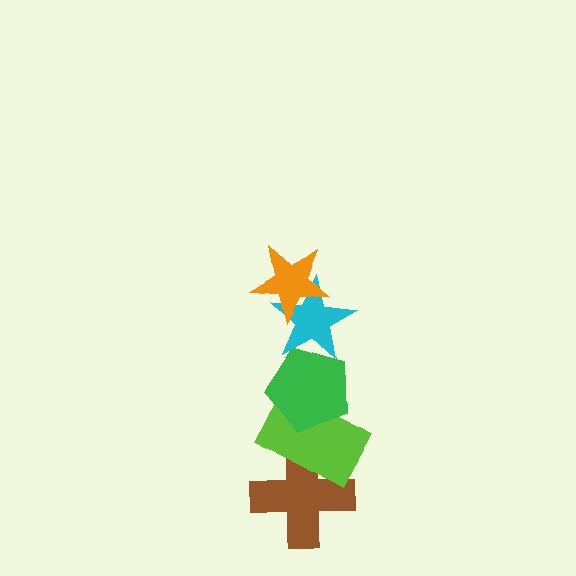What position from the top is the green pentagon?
The green pentagon is 3rd from the top.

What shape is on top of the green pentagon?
The cyan star is on top of the green pentagon.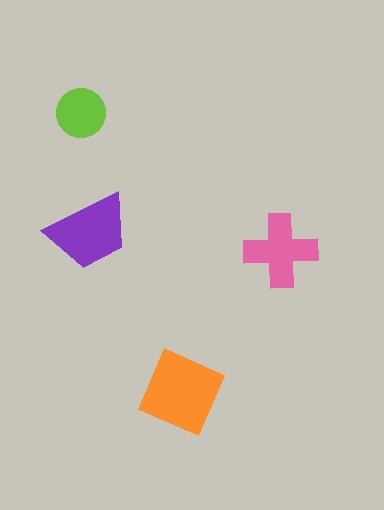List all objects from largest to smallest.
The orange diamond, the purple trapezoid, the pink cross, the lime circle.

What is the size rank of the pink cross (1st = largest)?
3rd.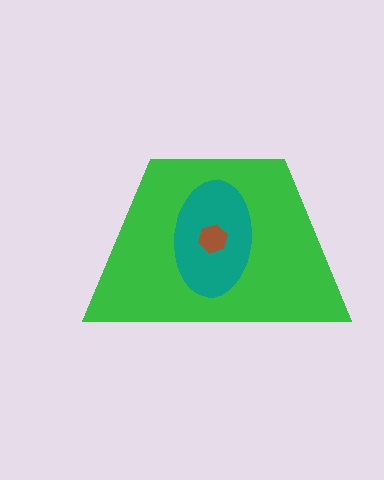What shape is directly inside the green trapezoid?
The teal ellipse.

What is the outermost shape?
The green trapezoid.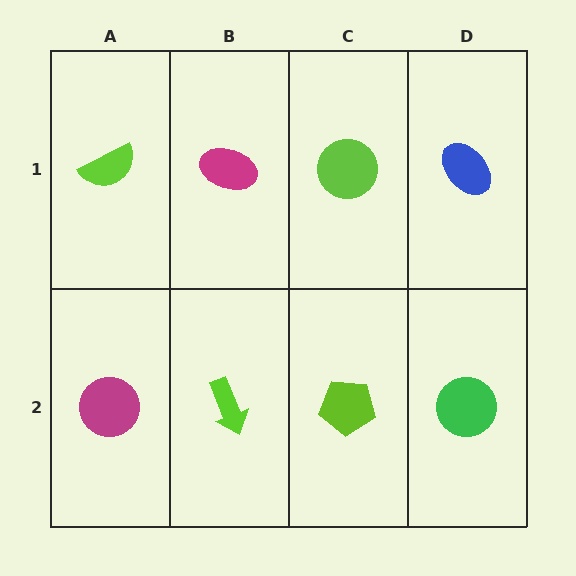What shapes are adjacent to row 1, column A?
A magenta circle (row 2, column A), a magenta ellipse (row 1, column B).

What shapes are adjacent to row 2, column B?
A magenta ellipse (row 1, column B), a magenta circle (row 2, column A), a lime pentagon (row 2, column C).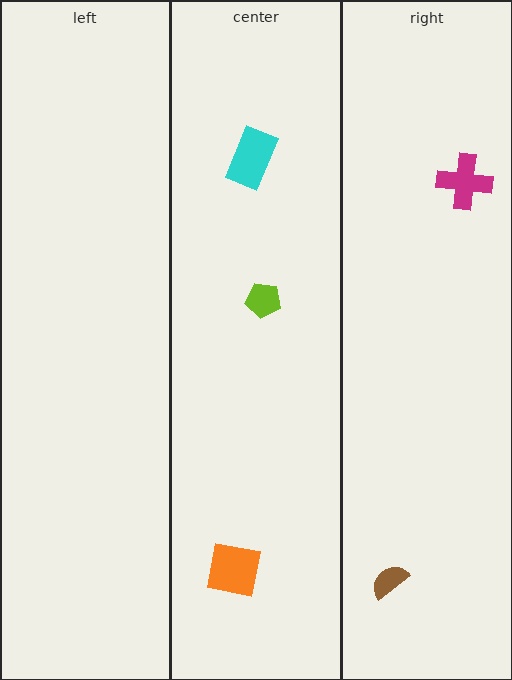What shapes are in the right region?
The magenta cross, the brown semicircle.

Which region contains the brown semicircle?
The right region.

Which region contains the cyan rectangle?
The center region.